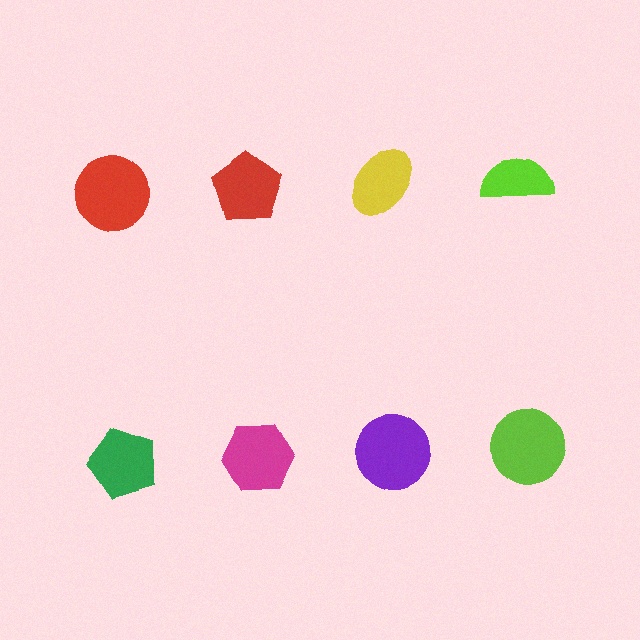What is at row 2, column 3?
A purple circle.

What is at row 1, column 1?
A red circle.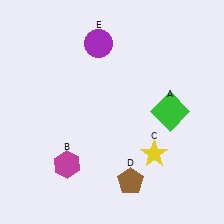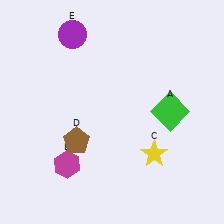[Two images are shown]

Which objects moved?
The objects that moved are: the brown pentagon (D), the purple circle (E).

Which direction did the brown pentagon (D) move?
The brown pentagon (D) moved left.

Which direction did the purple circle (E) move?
The purple circle (E) moved left.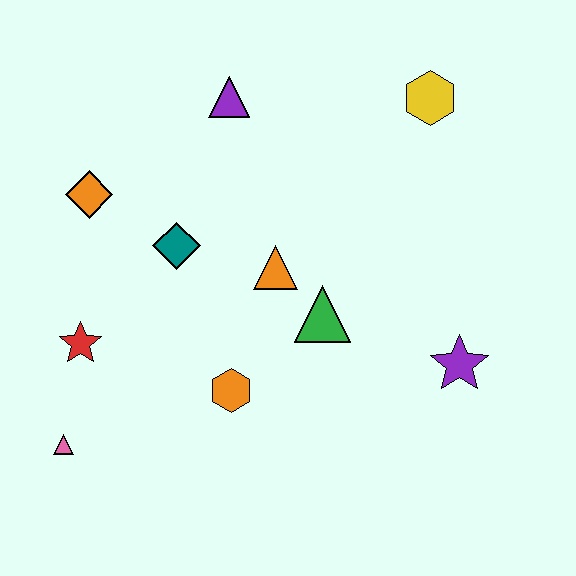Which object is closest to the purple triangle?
The teal diamond is closest to the purple triangle.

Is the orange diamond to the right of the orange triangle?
No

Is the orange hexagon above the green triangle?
No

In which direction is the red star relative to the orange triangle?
The red star is to the left of the orange triangle.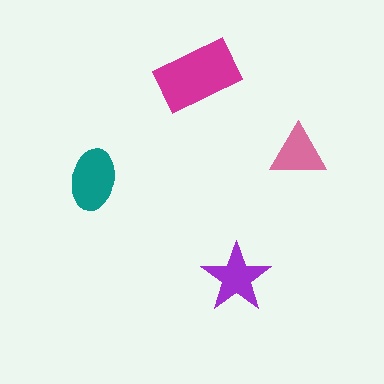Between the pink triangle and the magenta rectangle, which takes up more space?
The magenta rectangle.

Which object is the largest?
The magenta rectangle.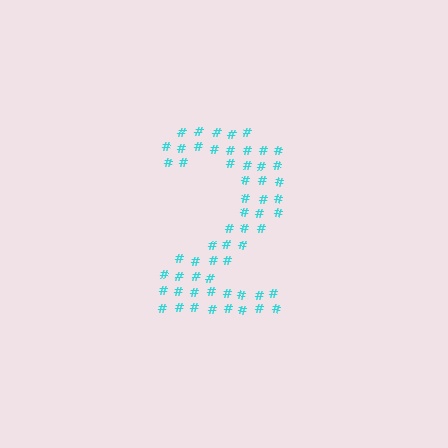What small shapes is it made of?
It is made of small hash symbols.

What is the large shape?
The large shape is the digit 2.